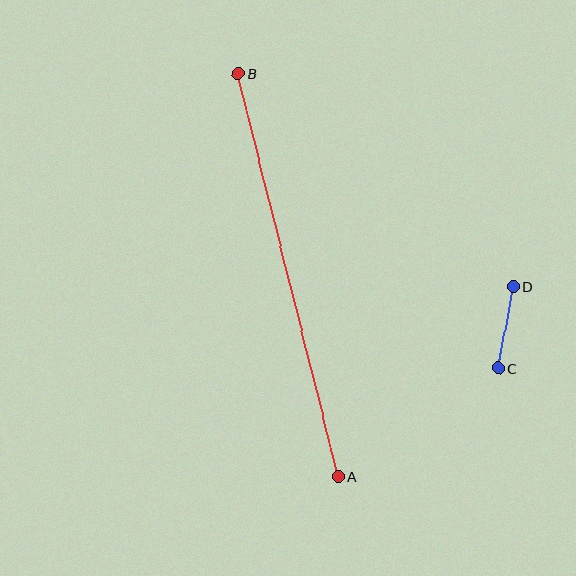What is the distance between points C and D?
The distance is approximately 84 pixels.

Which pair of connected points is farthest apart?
Points A and B are farthest apart.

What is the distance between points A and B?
The distance is approximately 415 pixels.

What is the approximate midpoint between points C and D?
The midpoint is at approximately (506, 327) pixels.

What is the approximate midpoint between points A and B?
The midpoint is at approximately (288, 275) pixels.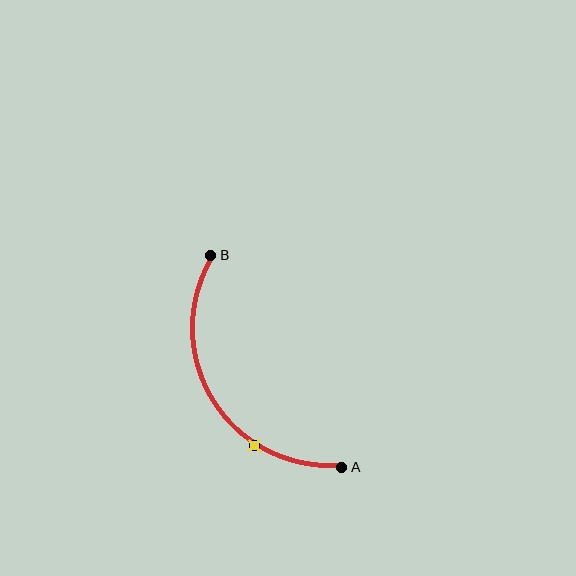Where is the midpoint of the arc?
The arc midpoint is the point on the curve farthest from the straight line joining A and B. It sits to the left of that line.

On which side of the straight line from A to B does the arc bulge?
The arc bulges to the left of the straight line connecting A and B.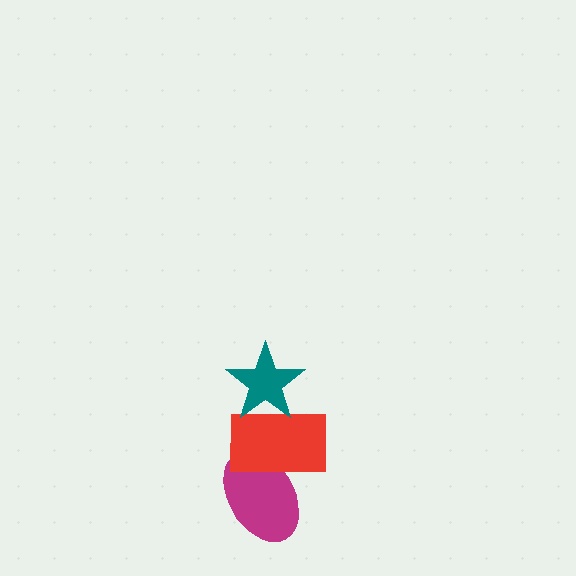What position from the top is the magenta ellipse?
The magenta ellipse is 3rd from the top.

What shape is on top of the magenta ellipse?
The red rectangle is on top of the magenta ellipse.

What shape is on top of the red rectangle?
The teal star is on top of the red rectangle.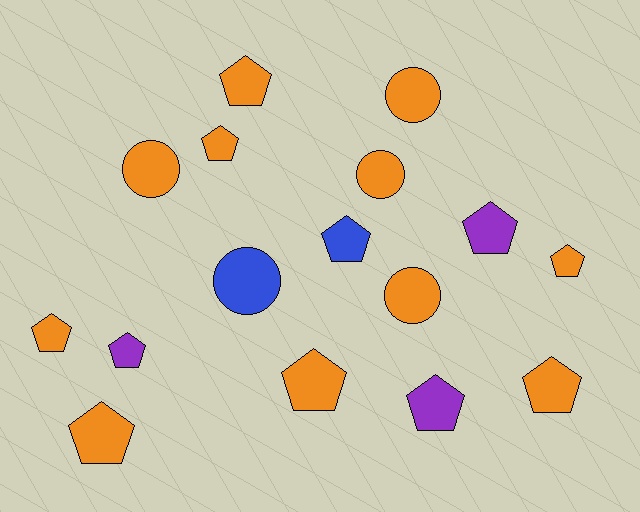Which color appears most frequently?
Orange, with 11 objects.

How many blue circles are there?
There is 1 blue circle.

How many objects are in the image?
There are 16 objects.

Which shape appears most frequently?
Pentagon, with 11 objects.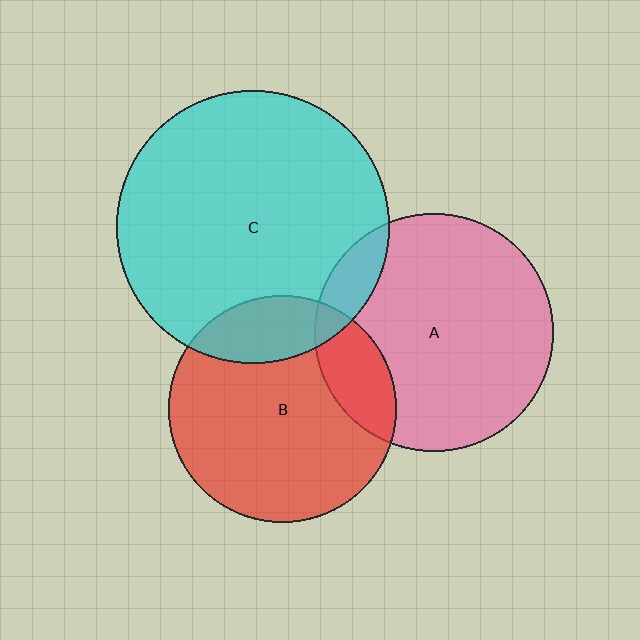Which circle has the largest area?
Circle C (cyan).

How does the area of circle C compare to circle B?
Approximately 1.4 times.